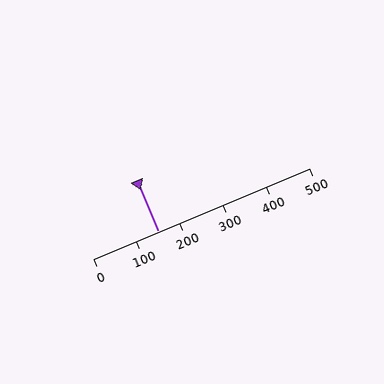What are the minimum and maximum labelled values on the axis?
The axis runs from 0 to 500.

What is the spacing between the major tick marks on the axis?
The major ticks are spaced 100 apart.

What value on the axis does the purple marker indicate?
The marker indicates approximately 150.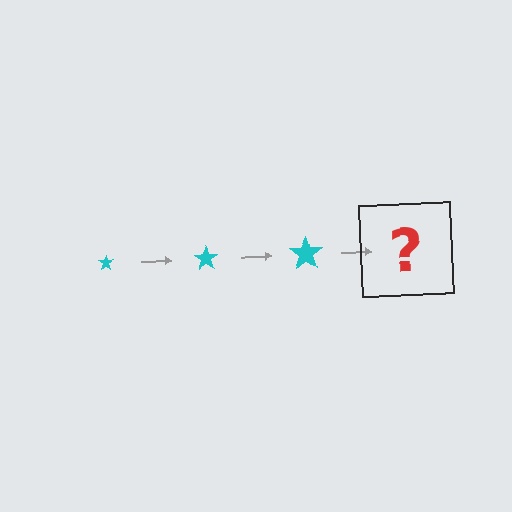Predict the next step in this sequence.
The next step is a cyan star, larger than the previous one.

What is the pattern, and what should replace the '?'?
The pattern is that the star gets progressively larger each step. The '?' should be a cyan star, larger than the previous one.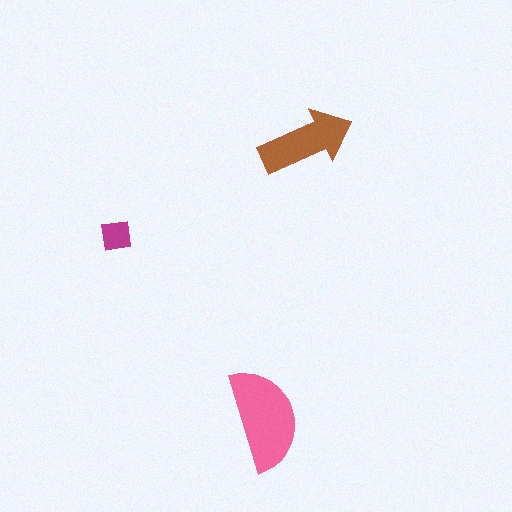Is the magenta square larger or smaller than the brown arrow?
Smaller.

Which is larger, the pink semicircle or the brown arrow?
The pink semicircle.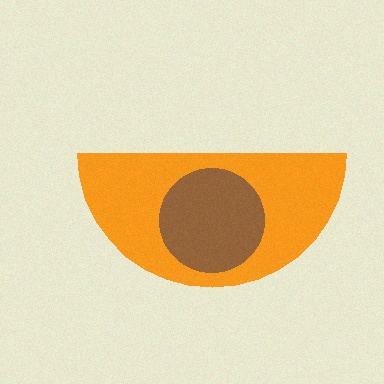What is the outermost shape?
The orange semicircle.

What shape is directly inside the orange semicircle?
The brown circle.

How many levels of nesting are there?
2.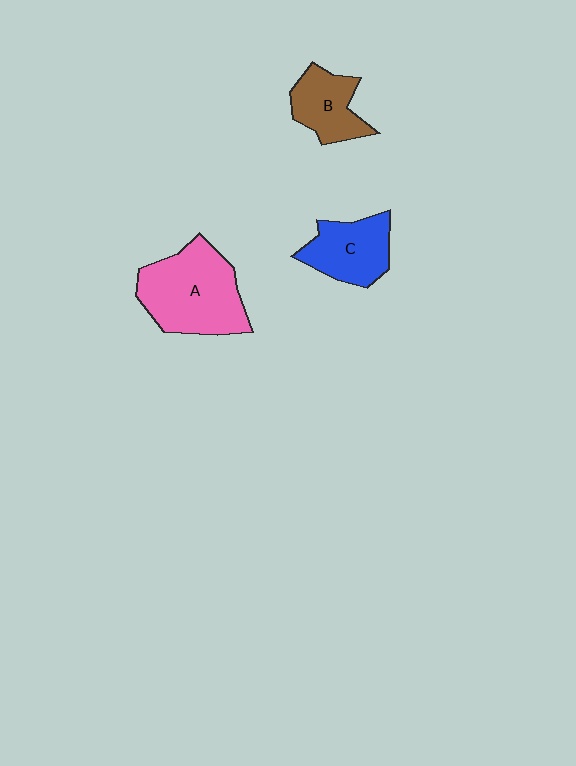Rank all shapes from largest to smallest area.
From largest to smallest: A (pink), C (blue), B (brown).